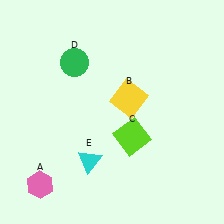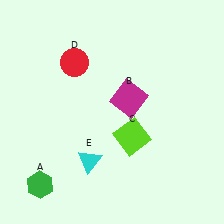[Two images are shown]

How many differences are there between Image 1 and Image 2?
There are 3 differences between the two images.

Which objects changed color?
A changed from pink to green. B changed from yellow to magenta. D changed from green to red.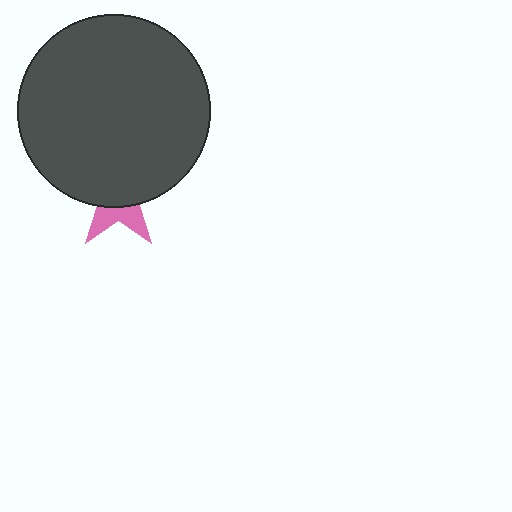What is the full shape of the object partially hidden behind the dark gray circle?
The partially hidden object is a pink star.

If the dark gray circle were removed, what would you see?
You would see the complete pink star.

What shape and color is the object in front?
The object in front is a dark gray circle.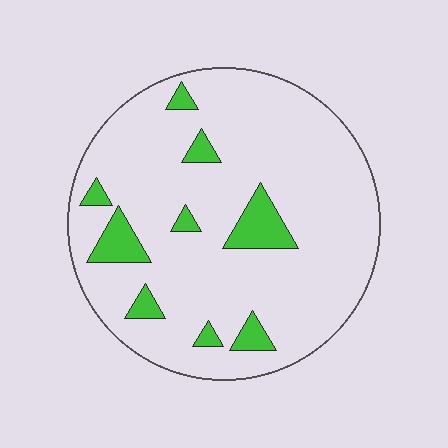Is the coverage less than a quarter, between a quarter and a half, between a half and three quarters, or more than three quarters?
Less than a quarter.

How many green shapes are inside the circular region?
9.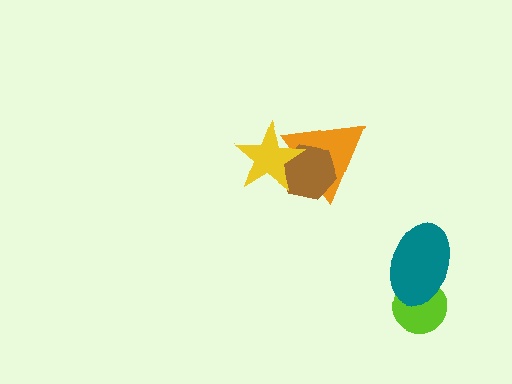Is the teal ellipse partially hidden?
No, no other shape covers it.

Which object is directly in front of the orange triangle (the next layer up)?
The brown hexagon is directly in front of the orange triangle.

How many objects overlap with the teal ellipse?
1 object overlaps with the teal ellipse.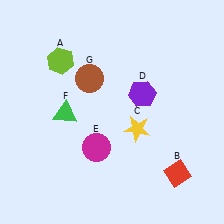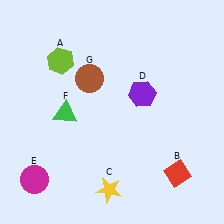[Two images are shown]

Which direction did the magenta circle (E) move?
The magenta circle (E) moved left.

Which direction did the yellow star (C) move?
The yellow star (C) moved down.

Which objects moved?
The objects that moved are: the yellow star (C), the magenta circle (E).